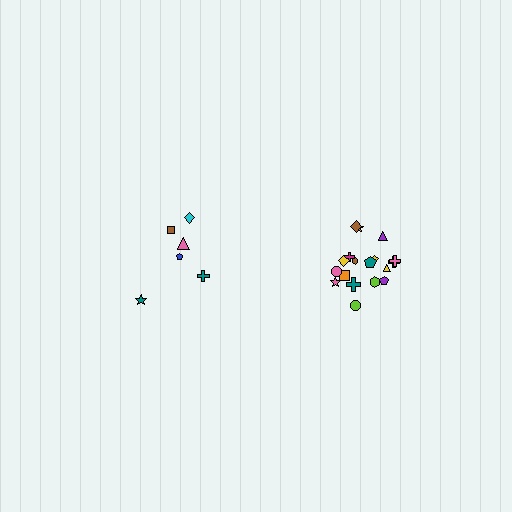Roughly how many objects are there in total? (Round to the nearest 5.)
Roughly 25 objects in total.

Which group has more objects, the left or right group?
The right group.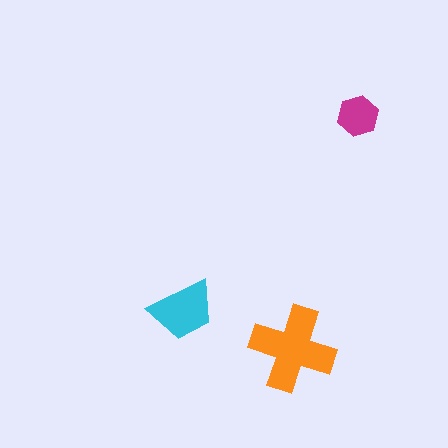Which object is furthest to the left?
The cyan trapezoid is leftmost.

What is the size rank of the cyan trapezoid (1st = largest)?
2nd.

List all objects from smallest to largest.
The magenta hexagon, the cyan trapezoid, the orange cross.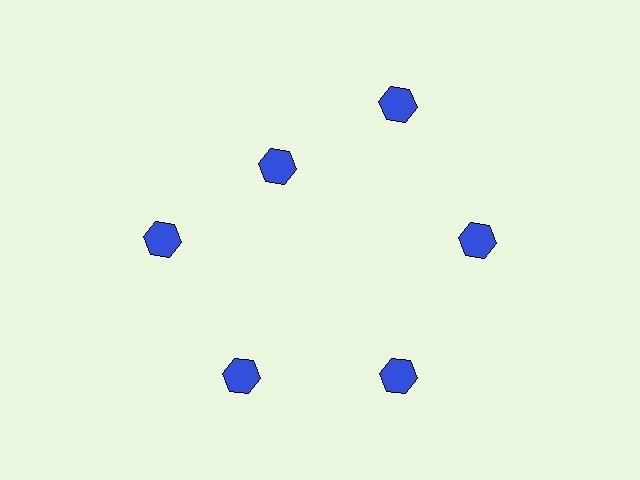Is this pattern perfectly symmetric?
No. The 6 blue hexagons are arranged in a ring, but one element near the 11 o'clock position is pulled inward toward the center, breaking the 6-fold rotational symmetry.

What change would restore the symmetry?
The symmetry would be restored by moving it outward, back onto the ring so that all 6 hexagons sit at equal angles and equal distance from the center.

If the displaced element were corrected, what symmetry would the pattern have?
It would have 6-fold rotational symmetry — the pattern would map onto itself every 60 degrees.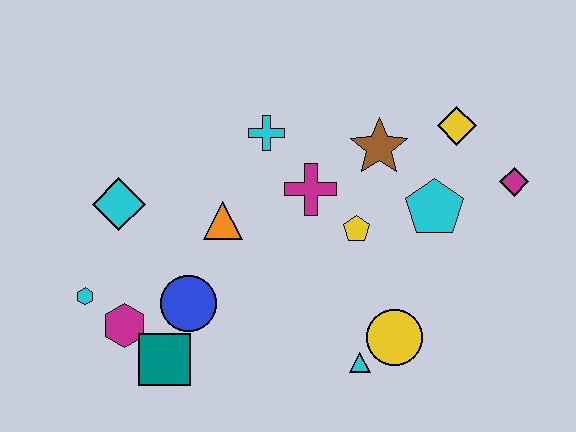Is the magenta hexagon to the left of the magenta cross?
Yes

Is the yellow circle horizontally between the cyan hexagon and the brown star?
No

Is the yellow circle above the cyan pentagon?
No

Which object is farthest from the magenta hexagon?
The magenta diamond is farthest from the magenta hexagon.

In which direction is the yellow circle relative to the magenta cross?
The yellow circle is below the magenta cross.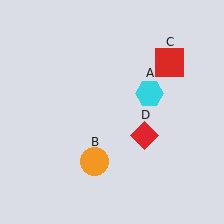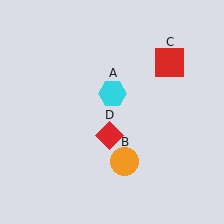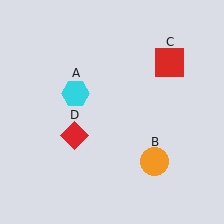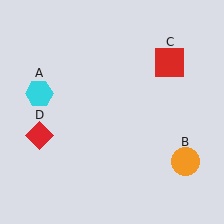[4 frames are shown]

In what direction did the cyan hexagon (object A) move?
The cyan hexagon (object A) moved left.